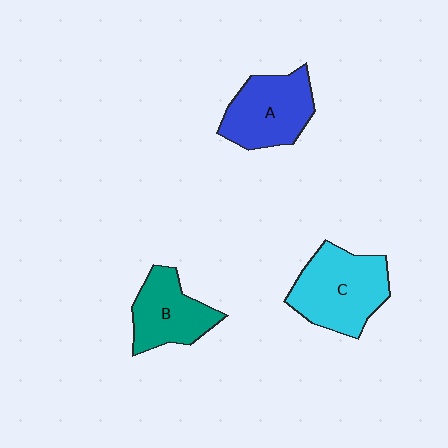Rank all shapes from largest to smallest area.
From largest to smallest: C (cyan), A (blue), B (teal).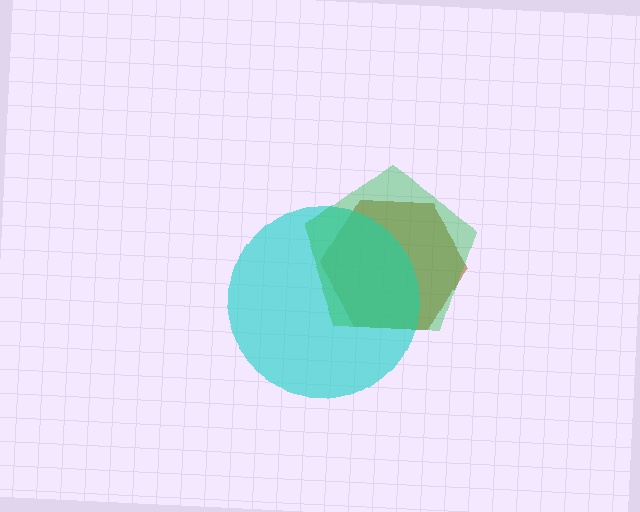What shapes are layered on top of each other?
The layered shapes are: a brown hexagon, a cyan circle, a green pentagon.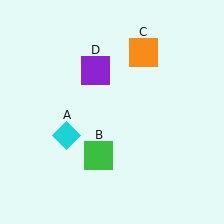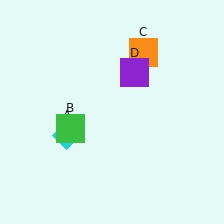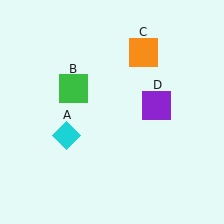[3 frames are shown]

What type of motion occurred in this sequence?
The green square (object B), purple square (object D) rotated clockwise around the center of the scene.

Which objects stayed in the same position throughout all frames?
Cyan diamond (object A) and orange square (object C) remained stationary.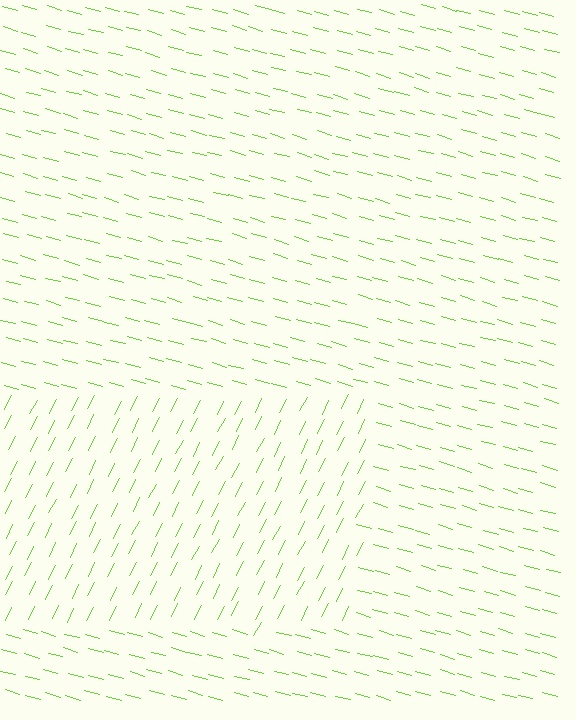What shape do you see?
I see a rectangle.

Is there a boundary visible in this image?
Yes, there is a texture boundary formed by a change in line orientation.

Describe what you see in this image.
The image is filled with small lime line segments. A rectangle region in the image has lines oriented differently from the surrounding lines, creating a visible texture boundary.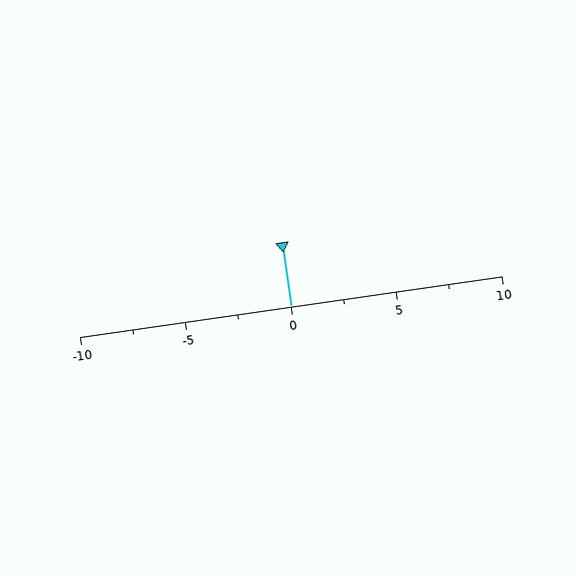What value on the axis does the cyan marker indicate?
The marker indicates approximately 0.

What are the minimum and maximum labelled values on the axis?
The axis runs from -10 to 10.